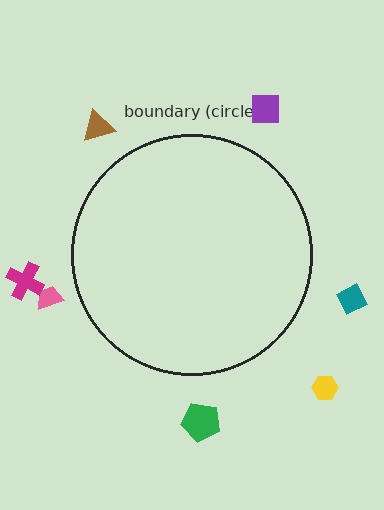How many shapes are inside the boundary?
0 inside, 7 outside.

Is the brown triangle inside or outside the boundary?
Outside.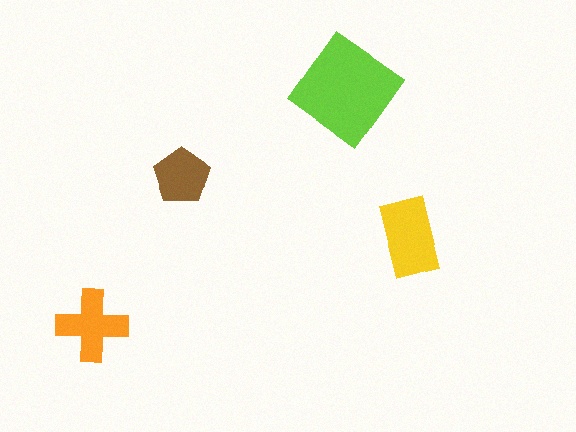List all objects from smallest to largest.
The brown pentagon, the orange cross, the yellow rectangle, the lime diamond.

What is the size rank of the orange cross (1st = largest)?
3rd.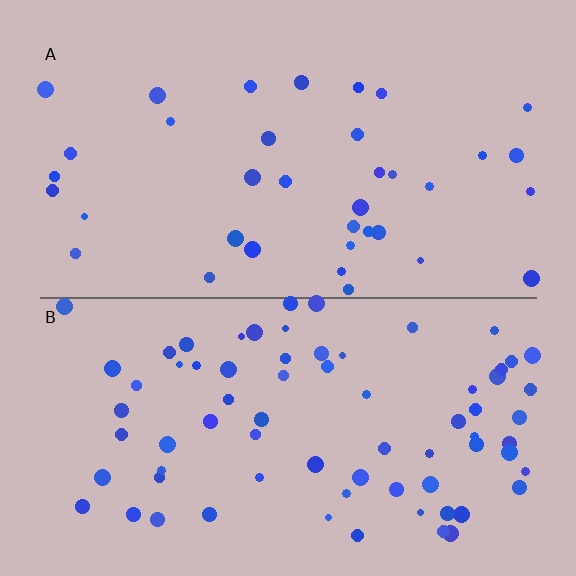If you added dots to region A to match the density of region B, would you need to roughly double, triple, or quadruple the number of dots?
Approximately double.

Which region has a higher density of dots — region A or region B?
B (the bottom).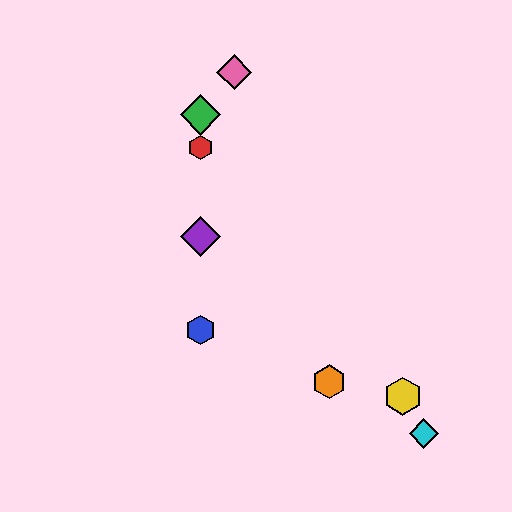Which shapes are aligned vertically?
The red hexagon, the blue hexagon, the green diamond, the purple diamond are aligned vertically.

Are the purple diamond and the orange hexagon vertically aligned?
No, the purple diamond is at x≈201 and the orange hexagon is at x≈329.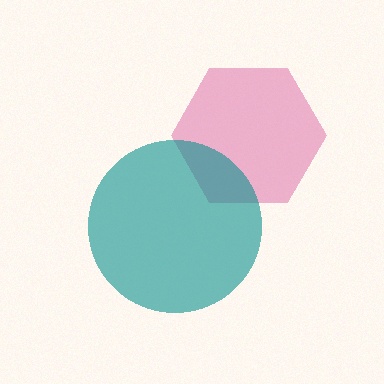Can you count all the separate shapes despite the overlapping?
Yes, there are 2 separate shapes.